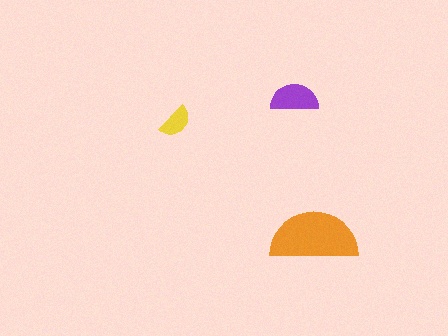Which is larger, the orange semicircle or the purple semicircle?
The orange one.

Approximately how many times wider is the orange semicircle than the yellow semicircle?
About 2.5 times wider.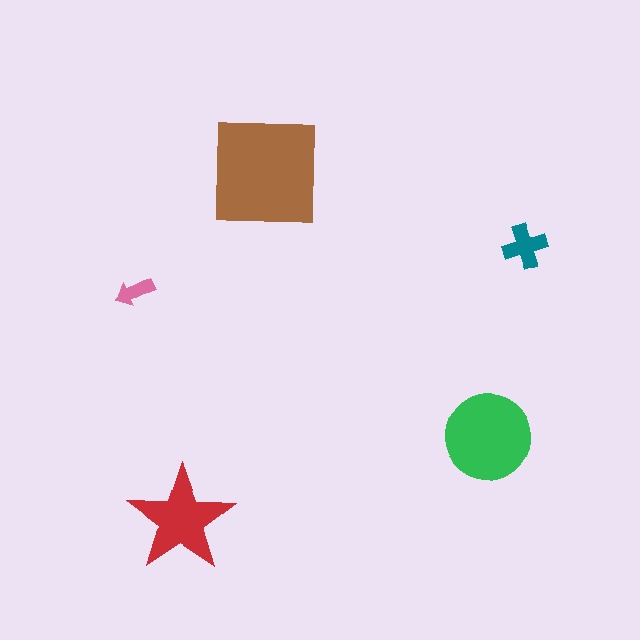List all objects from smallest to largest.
The pink arrow, the teal cross, the red star, the green circle, the brown square.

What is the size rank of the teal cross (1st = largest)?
4th.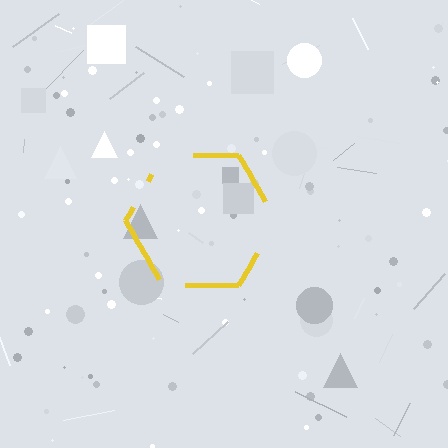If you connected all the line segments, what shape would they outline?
They would outline a hexagon.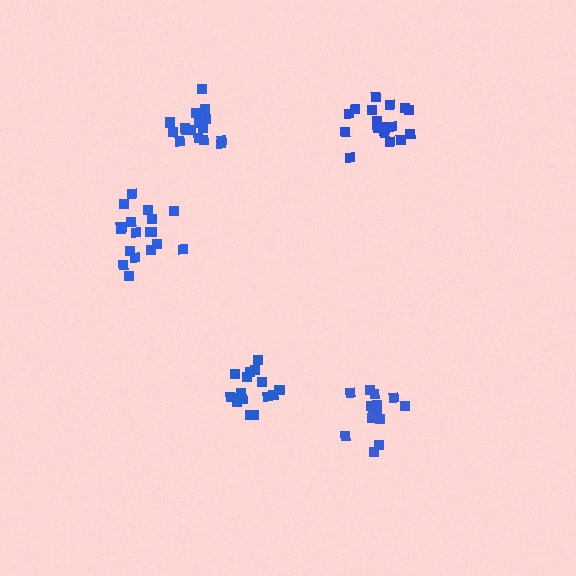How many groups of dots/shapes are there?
There are 5 groups.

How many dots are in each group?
Group 1: 18 dots, Group 2: 16 dots, Group 3: 19 dots, Group 4: 17 dots, Group 5: 15 dots (85 total).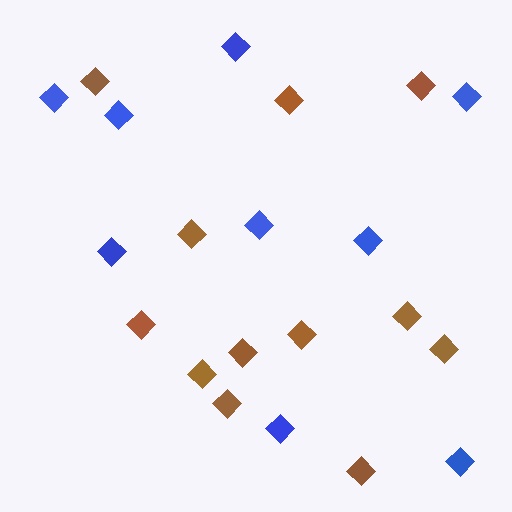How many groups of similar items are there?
There are 2 groups: one group of blue diamonds (9) and one group of brown diamonds (12).